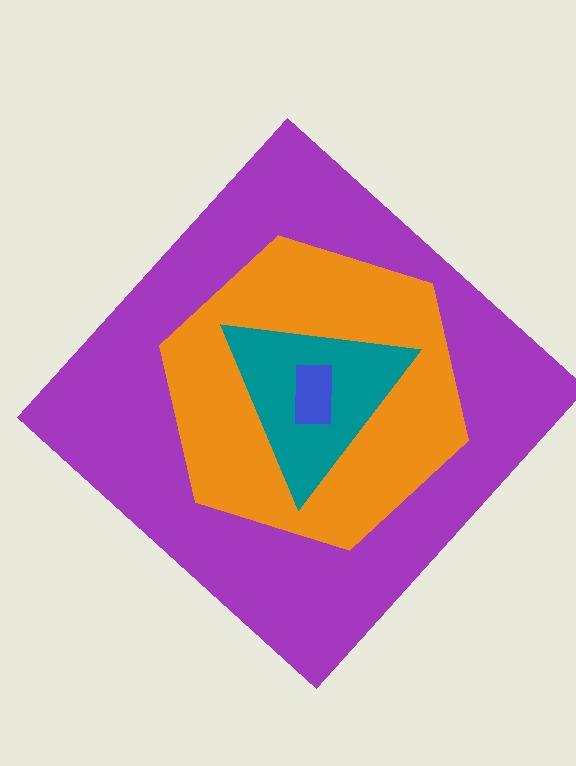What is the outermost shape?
The purple diamond.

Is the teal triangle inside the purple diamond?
Yes.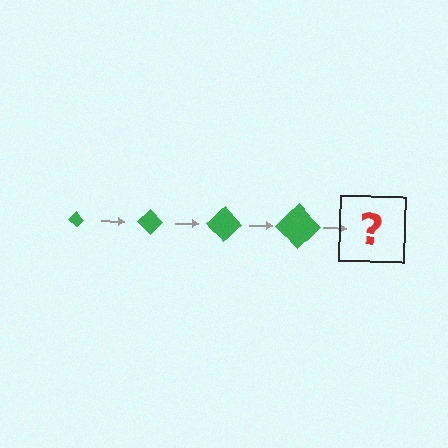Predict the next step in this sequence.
The next step is a green diamond, larger than the previous one.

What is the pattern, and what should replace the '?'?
The pattern is that the diamond gets progressively larger each step. The '?' should be a green diamond, larger than the previous one.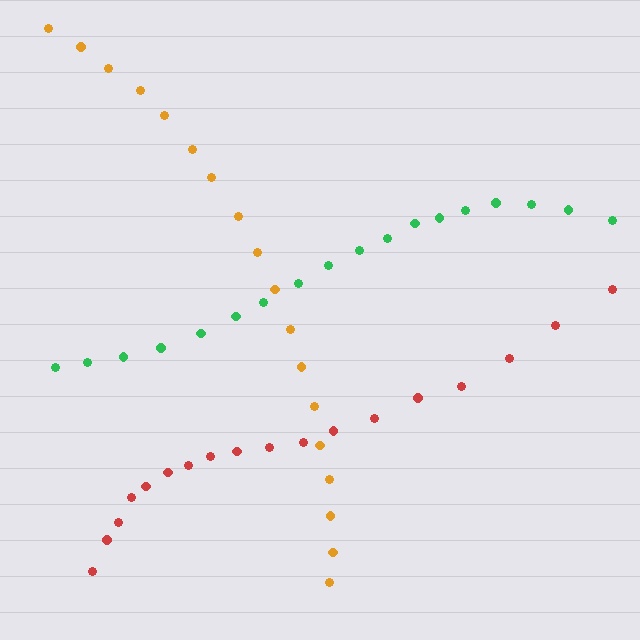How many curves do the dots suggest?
There are 3 distinct paths.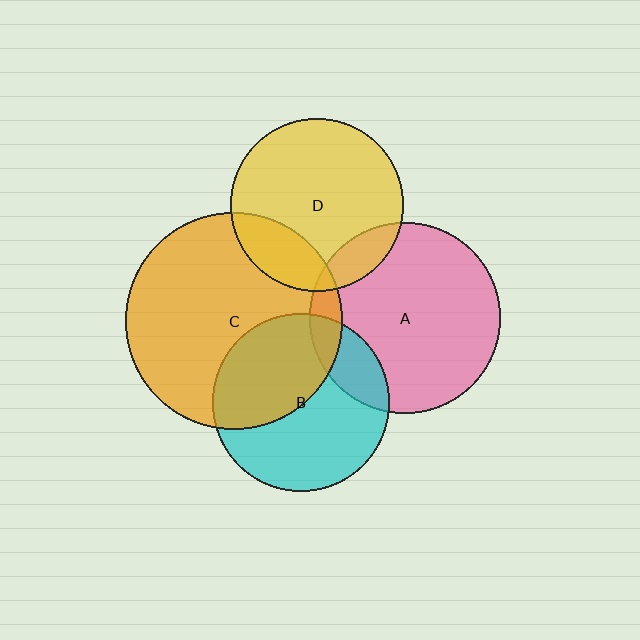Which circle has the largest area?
Circle C (orange).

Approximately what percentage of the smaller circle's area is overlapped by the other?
Approximately 20%.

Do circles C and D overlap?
Yes.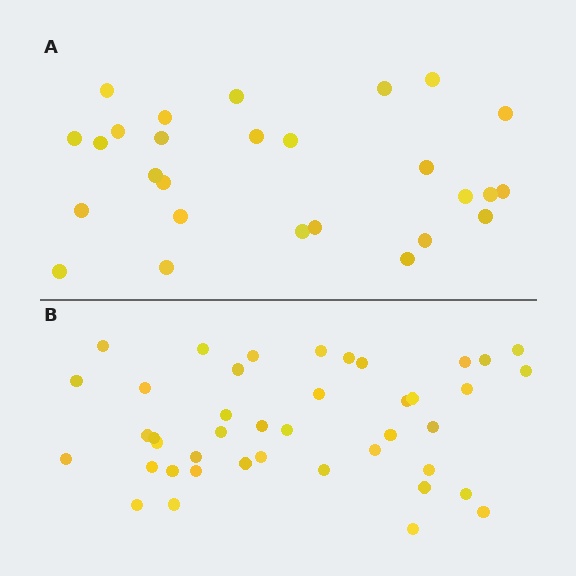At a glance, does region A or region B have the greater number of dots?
Region B (the bottom region) has more dots.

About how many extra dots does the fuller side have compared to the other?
Region B has approximately 15 more dots than region A.